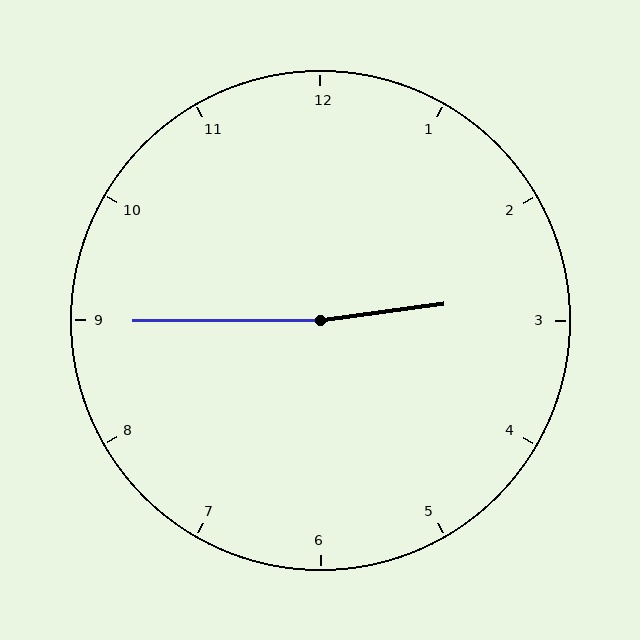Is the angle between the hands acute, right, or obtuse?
It is obtuse.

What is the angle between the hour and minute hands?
Approximately 172 degrees.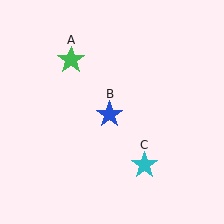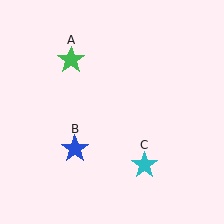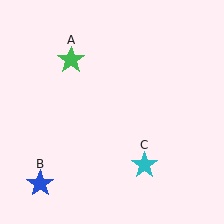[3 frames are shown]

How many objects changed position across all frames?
1 object changed position: blue star (object B).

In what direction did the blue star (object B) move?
The blue star (object B) moved down and to the left.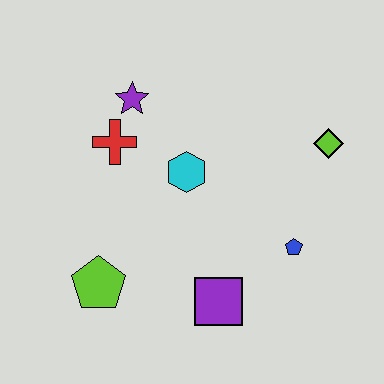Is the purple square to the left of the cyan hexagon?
No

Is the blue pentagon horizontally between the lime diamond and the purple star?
Yes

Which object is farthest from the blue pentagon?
The purple star is farthest from the blue pentagon.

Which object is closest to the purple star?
The red cross is closest to the purple star.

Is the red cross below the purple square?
No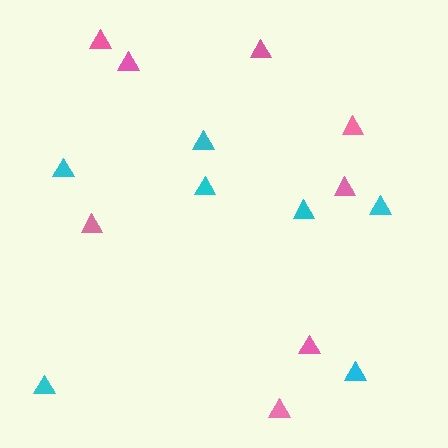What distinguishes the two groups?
There are 2 groups: one group of cyan triangles (7) and one group of pink triangles (8).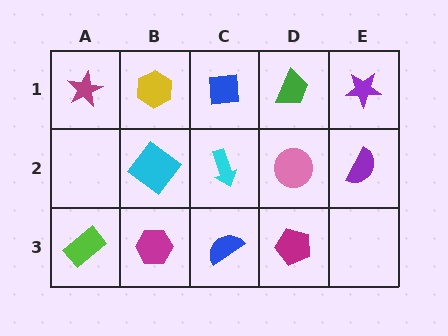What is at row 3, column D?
A magenta pentagon.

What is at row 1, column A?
A magenta star.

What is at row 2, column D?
A pink circle.